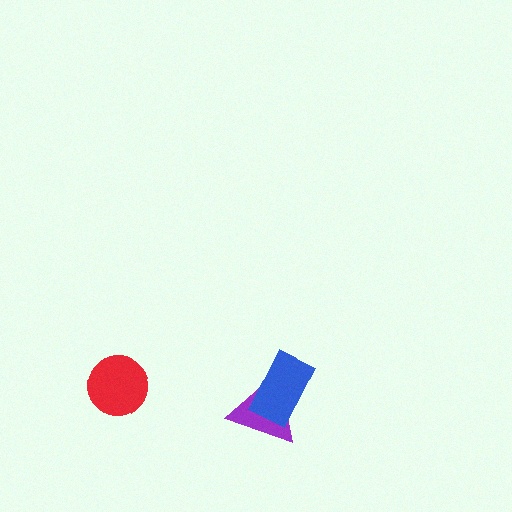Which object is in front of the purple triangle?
The blue rectangle is in front of the purple triangle.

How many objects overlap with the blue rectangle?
1 object overlaps with the blue rectangle.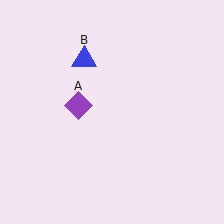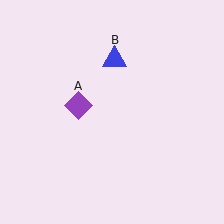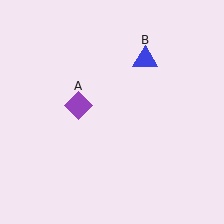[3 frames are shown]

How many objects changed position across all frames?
1 object changed position: blue triangle (object B).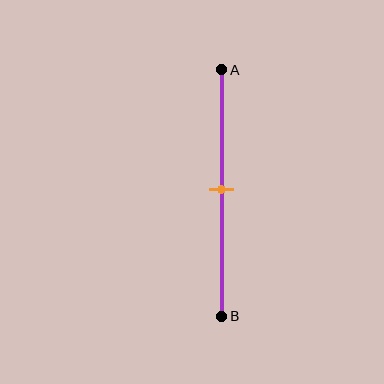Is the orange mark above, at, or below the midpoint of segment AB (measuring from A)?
The orange mark is approximately at the midpoint of segment AB.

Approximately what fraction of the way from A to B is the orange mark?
The orange mark is approximately 50% of the way from A to B.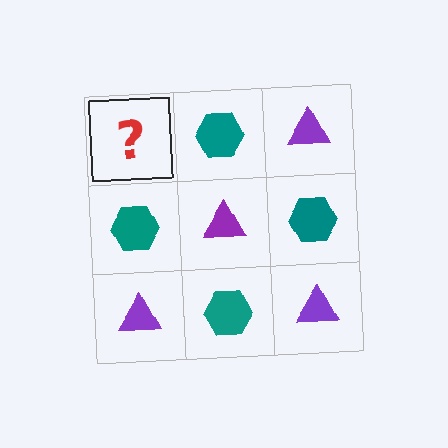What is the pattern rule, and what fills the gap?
The rule is that it alternates purple triangle and teal hexagon in a checkerboard pattern. The gap should be filled with a purple triangle.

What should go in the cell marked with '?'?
The missing cell should contain a purple triangle.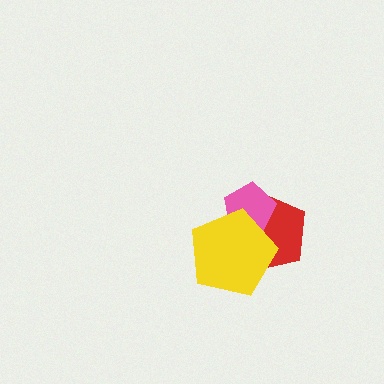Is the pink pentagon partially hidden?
Yes, it is partially covered by another shape.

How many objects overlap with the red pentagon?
2 objects overlap with the red pentagon.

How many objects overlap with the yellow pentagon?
2 objects overlap with the yellow pentagon.